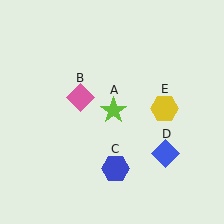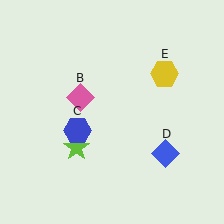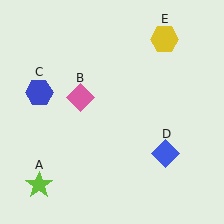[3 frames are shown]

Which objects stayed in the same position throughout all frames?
Pink diamond (object B) and blue diamond (object D) remained stationary.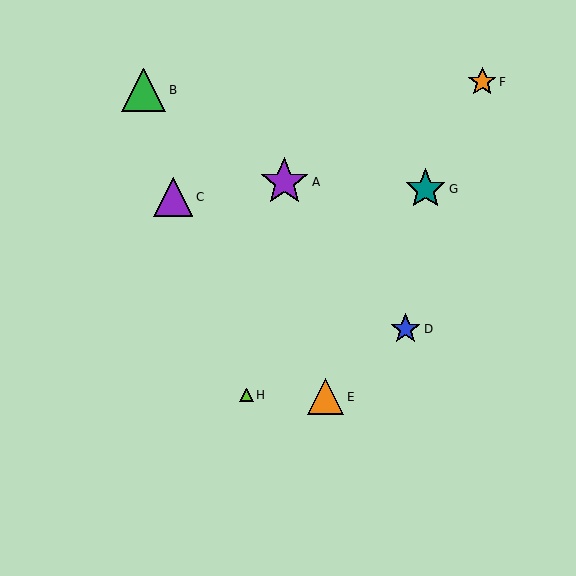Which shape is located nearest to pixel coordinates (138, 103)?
The green triangle (labeled B) at (144, 90) is nearest to that location.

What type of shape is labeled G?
Shape G is a teal star.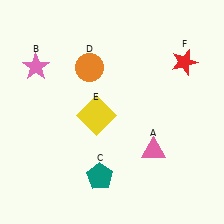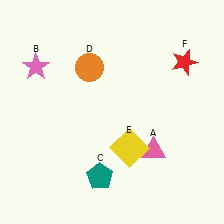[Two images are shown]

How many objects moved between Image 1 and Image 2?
1 object moved between the two images.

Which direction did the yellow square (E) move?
The yellow square (E) moved right.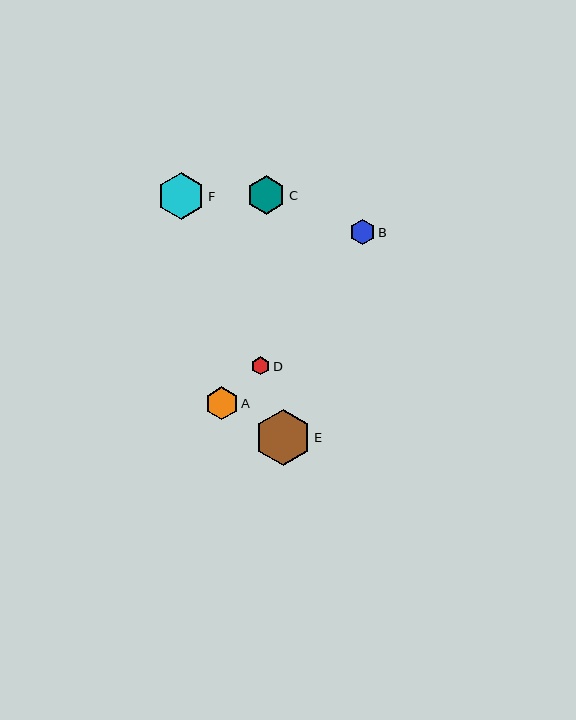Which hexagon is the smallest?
Hexagon D is the smallest with a size of approximately 18 pixels.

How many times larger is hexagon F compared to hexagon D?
Hexagon F is approximately 2.6 times the size of hexagon D.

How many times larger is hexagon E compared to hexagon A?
Hexagon E is approximately 1.7 times the size of hexagon A.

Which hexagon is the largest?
Hexagon E is the largest with a size of approximately 57 pixels.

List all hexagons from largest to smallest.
From largest to smallest: E, F, C, A, B, D.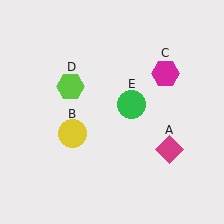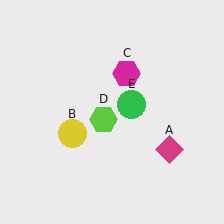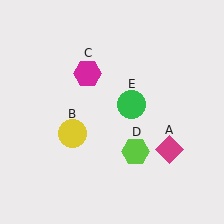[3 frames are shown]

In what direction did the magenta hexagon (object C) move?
The magenta hexagon (object C) moved left.